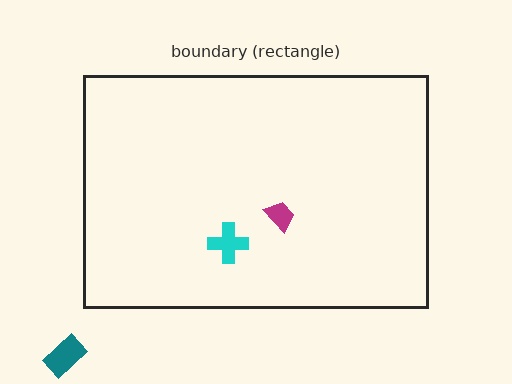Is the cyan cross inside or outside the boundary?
Inside.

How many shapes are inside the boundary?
2 inside, 1 outside.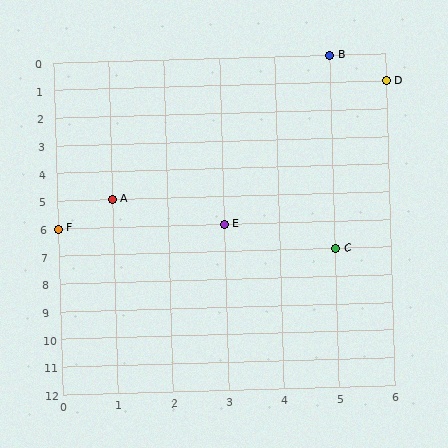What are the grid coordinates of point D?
Point D is at grid coordinates (6, 1).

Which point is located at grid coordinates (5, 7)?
Point C is at (5, 7).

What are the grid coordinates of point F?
Point F is at grid coordinates (0, 6).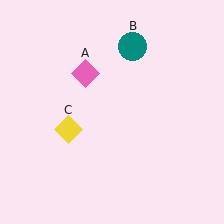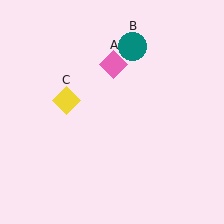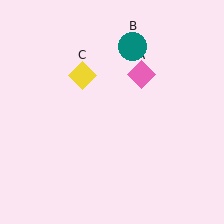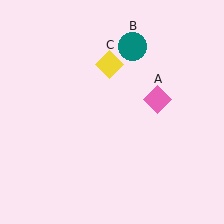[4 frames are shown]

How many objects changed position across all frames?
2 objects changed position: pink diamond (object A), yellow diamond (object C).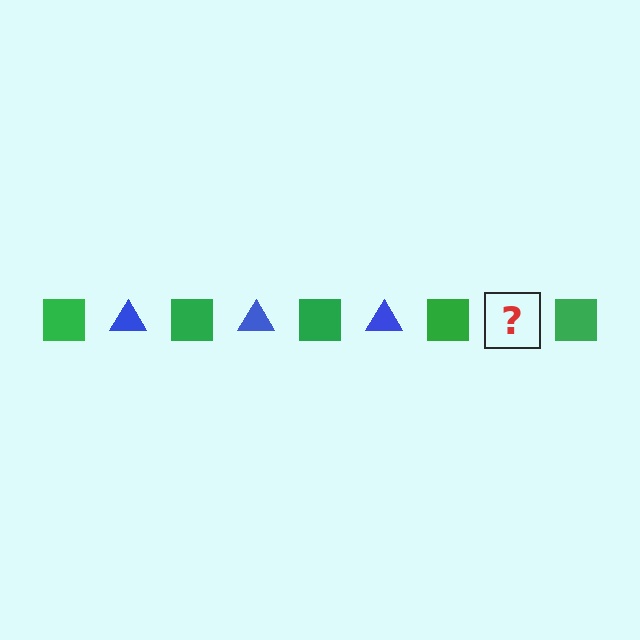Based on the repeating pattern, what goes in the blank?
The blank should be a blue triangle.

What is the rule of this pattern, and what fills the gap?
The rule is that the pattern alternates between green square and blue triangle. The gap should be filled with a blue triangle.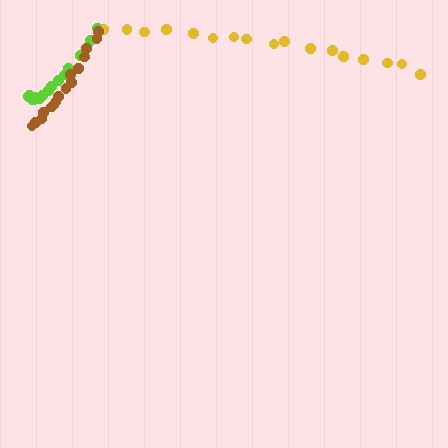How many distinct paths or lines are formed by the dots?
There are 3 distinct paths.